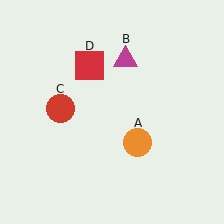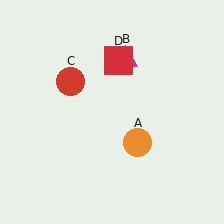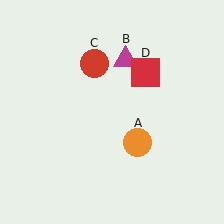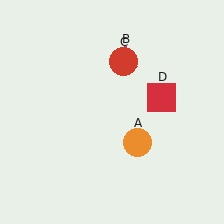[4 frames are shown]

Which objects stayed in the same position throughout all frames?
Orange circle (object A) and magenta triangle (object B) remained stationary.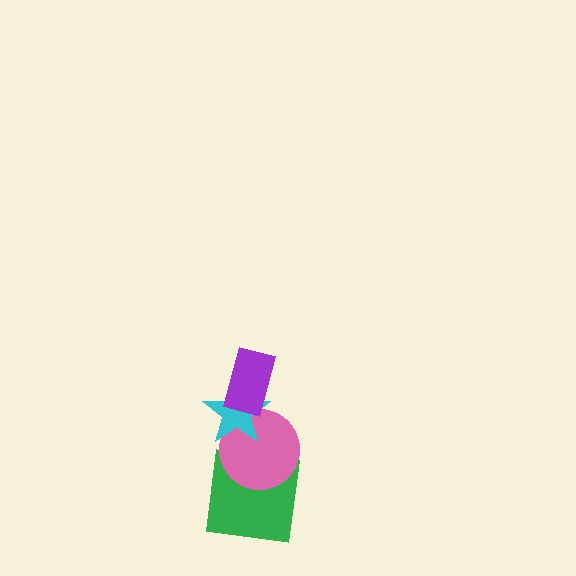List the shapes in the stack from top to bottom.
From top to bottom: the purple rectangle, the cyan star, the pink circle, the green square.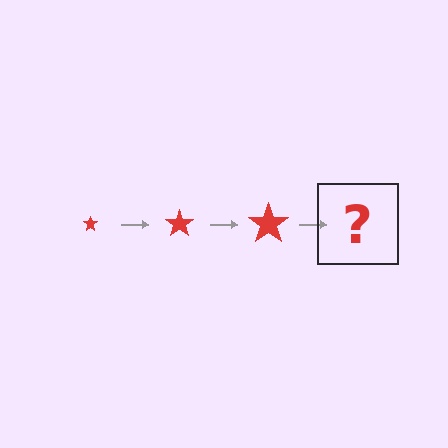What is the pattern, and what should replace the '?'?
The pattern is that the star gets progressively larger each step. The '?' should be a red star, larger than the previous one.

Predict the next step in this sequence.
The next step is a red star, larger than the previous one.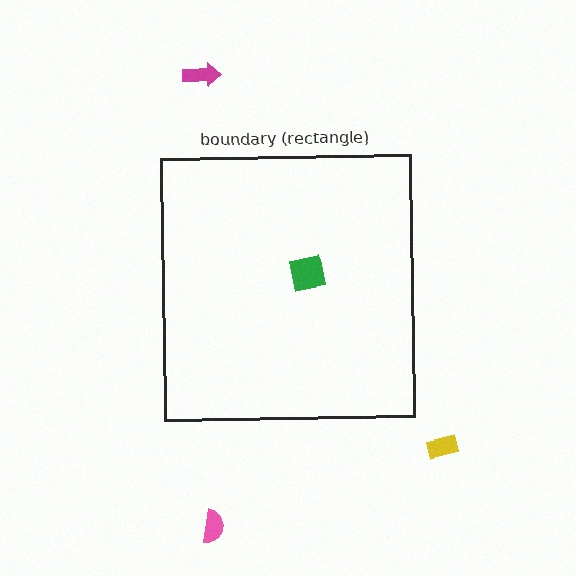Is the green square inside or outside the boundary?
Inside.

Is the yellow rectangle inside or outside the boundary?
Outside.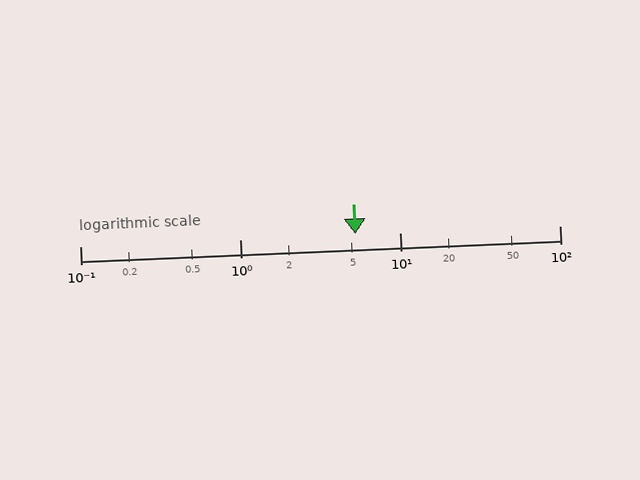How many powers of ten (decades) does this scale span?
The scale spans 3 decades, from 0.1 to 100.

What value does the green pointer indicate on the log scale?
The pointer indicates approximately 5.3.